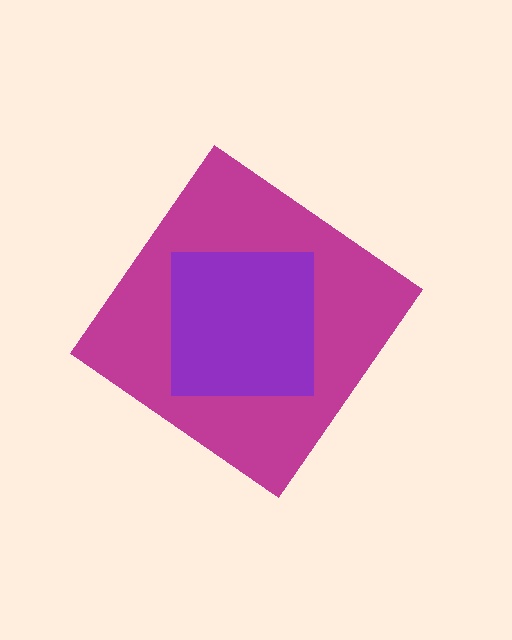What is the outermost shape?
The magenta diamond.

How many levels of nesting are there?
2.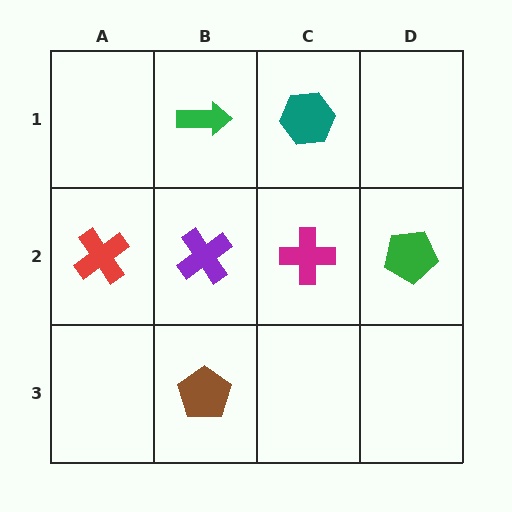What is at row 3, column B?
A brown pentagon.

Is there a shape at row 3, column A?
No, that cell is empty.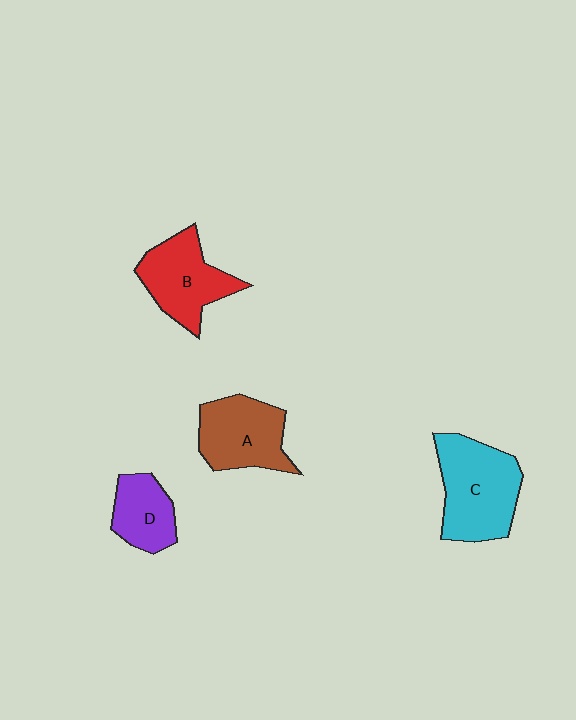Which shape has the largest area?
Shape C (cyan).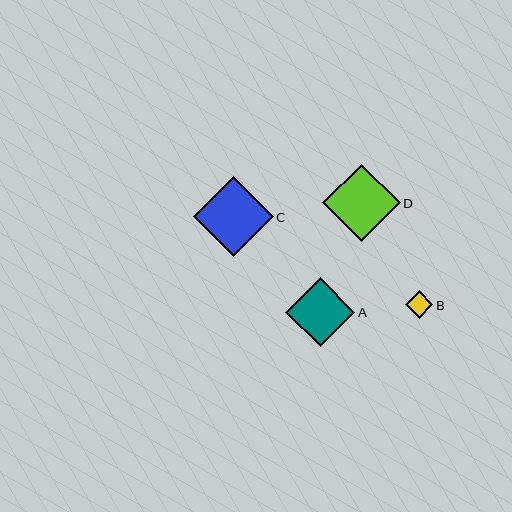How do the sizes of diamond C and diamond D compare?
Diamond C and diamond D are approximately the same size.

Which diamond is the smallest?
Diamond B is the smallest with a size of approximately 28 pixels.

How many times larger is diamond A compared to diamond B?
Diamond A is approximately 2.5 times the size of diamond B.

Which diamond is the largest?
Diamond C is the largest with a size of approximately 80 pixels.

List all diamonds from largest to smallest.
From largest to smallest: C, D, A, B.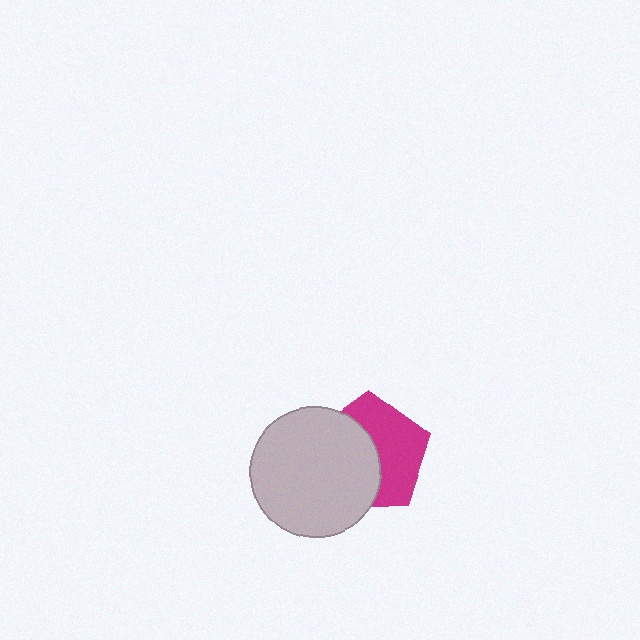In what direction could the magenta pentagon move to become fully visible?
The magenta pentagon could move right. That would shift it out from behind the light gray circle entirely.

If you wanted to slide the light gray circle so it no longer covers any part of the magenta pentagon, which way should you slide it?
Slide it left — that is the most direct way to separate the two shapes.